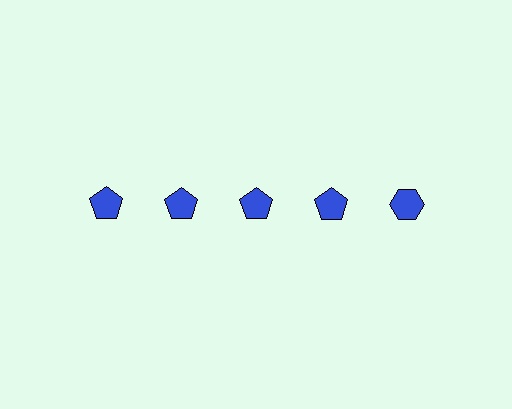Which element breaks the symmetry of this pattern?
The blue hexagon in the top row, rightmost column breaks the symmetry. All other shapes are blue pentagons.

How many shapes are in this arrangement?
There are 5 shapes arranged in a grid pattern.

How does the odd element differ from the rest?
It has a different shape: hexagon instead of pentagon.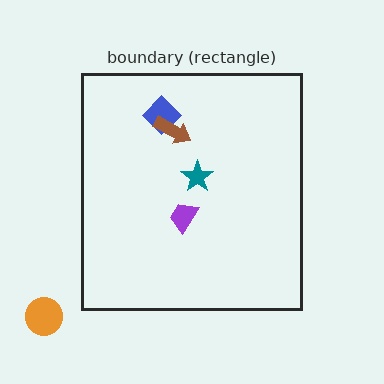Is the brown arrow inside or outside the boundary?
Inside.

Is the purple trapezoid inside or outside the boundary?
Inside.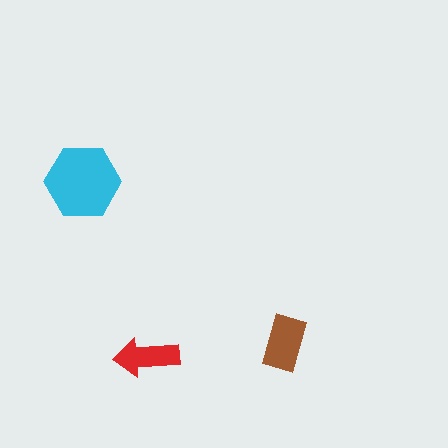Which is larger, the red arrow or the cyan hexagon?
The cyan hexagon.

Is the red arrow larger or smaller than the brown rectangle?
Smaller.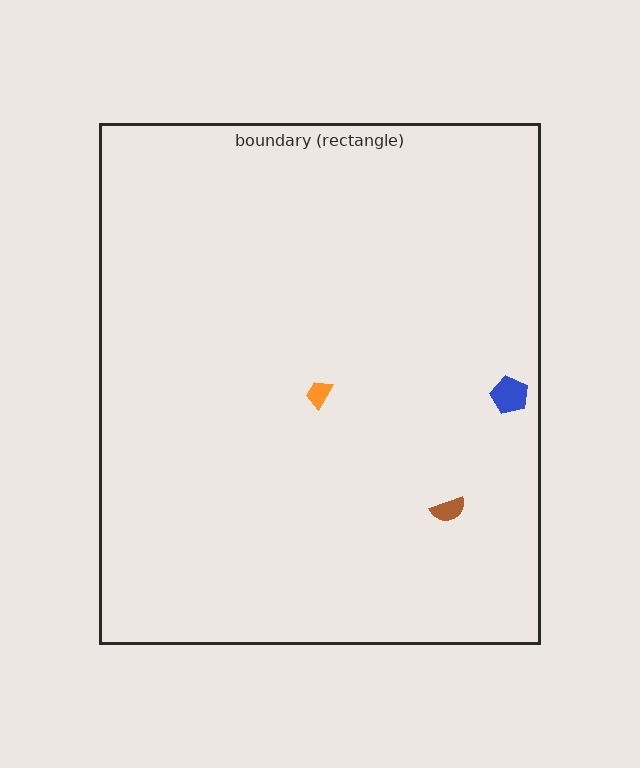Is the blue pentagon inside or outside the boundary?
Inside.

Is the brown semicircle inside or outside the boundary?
Inside.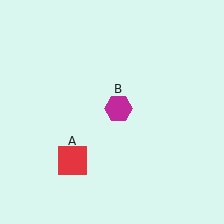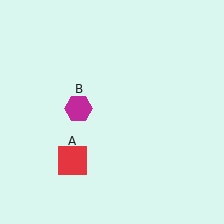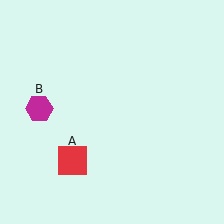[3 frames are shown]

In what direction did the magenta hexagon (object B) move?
The magenta hexagon (object B) moved left.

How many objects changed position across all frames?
1 object changed position: magenta hexagon (object B).